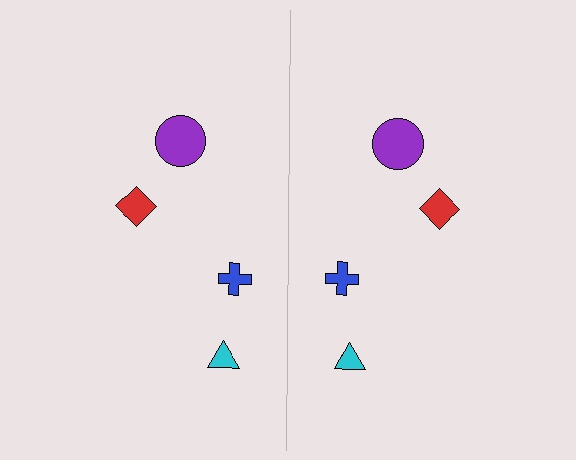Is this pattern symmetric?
Yes, this pattern has bilateral (reflection) symmetry.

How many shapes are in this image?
There are 8 shapes in this image.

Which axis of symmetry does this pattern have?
The pattern has a vertical axis of symmetry running through the center of the image.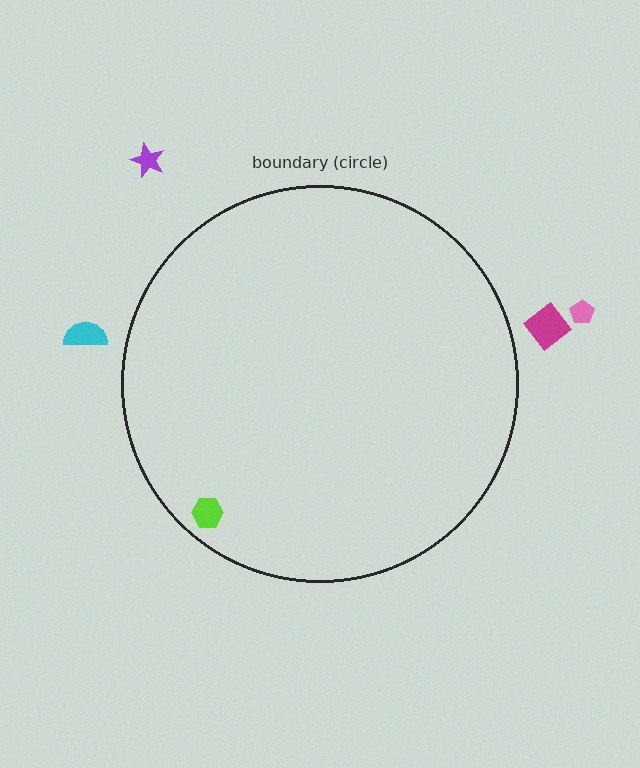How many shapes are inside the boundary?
1 inside, 4 outside.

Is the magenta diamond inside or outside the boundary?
Outside.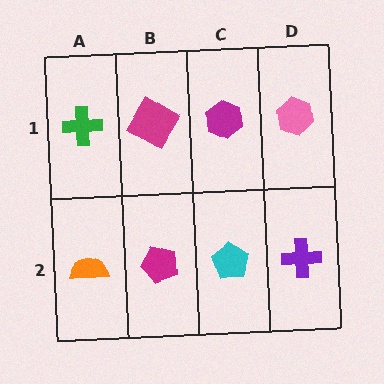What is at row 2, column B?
A magenta pentagon.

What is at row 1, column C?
A magenta hexagon.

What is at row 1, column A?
A green cross.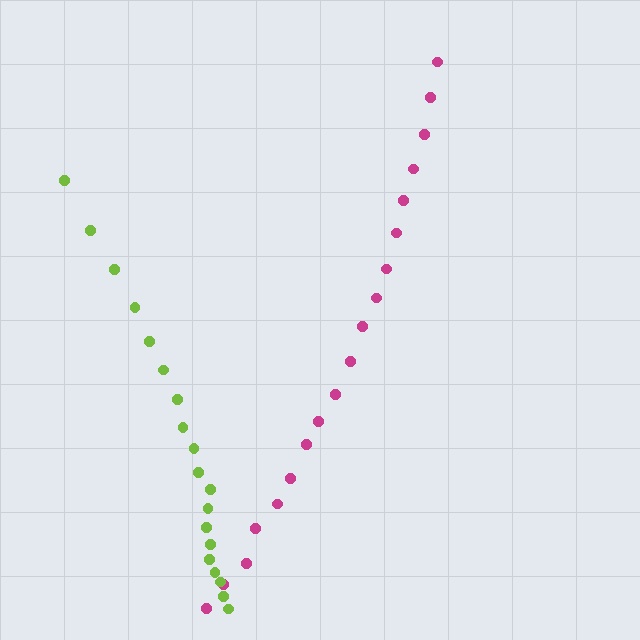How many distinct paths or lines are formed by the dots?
There are 2 distinct paths.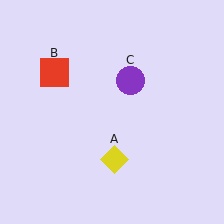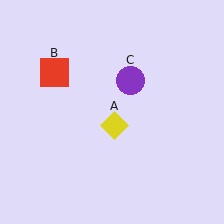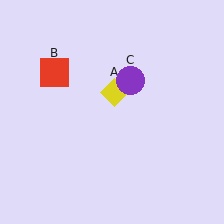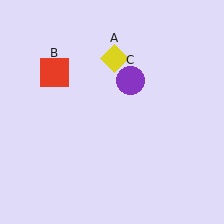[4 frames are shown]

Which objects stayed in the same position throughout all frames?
Red square (object B) and purple circle (object C) remained stationary.